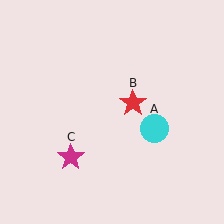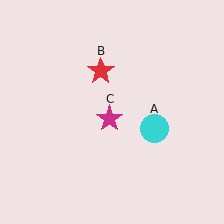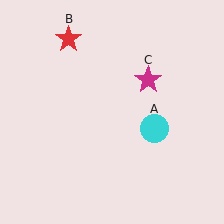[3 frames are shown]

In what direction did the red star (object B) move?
The red star (object B) moved up and to the left.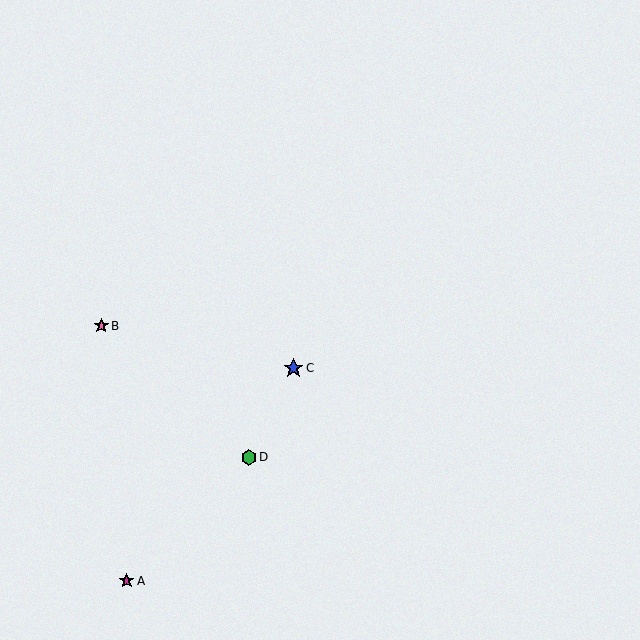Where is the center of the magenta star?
The center of the magenta star is at (127, 581).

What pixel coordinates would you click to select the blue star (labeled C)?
Click at (293, 368) to select the blue star C.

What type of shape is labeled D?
Shape D is a green hexagon.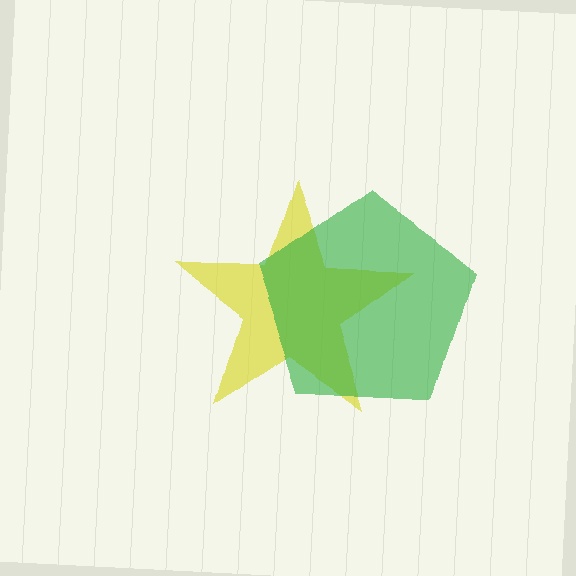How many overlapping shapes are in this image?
There are 2 overlapping shapes in the image.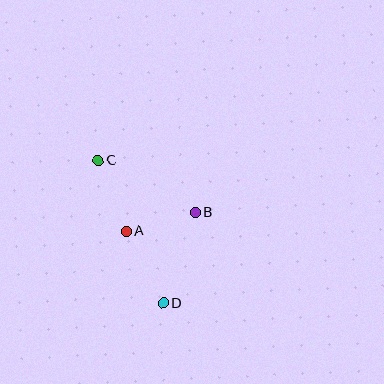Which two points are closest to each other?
Points A and B are closest to each other.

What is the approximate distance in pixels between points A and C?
The distance between A and C is approximately 76 pixels.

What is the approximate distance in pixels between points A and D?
The distance between A and D is approximately 81 pixels.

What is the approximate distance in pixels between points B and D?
The distance between B and D is approximately 96 pixels.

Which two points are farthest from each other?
Points C and D are farthest from each other.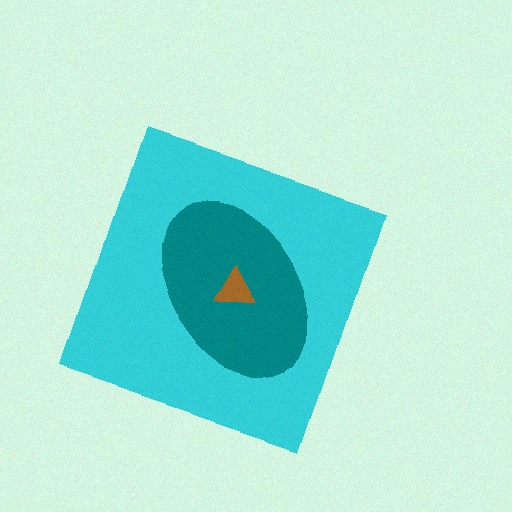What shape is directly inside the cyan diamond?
The teal ellipse.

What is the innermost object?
The brown triangle.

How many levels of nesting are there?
3.